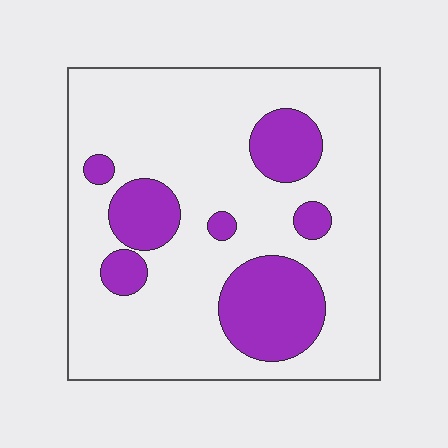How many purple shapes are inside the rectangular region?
7.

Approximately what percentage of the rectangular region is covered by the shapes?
Approximately 20%.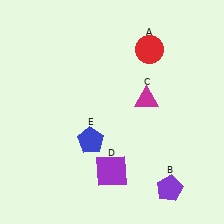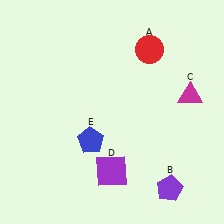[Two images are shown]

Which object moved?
The magenta triangle (C) moved right.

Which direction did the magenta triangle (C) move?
The magenta triangle (C) moved right.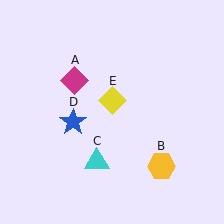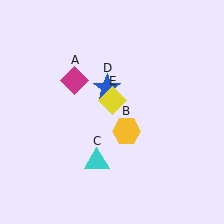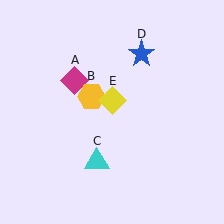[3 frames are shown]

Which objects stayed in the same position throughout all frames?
Magenta diamond (object A) and cyan triangle (object C) and yellow diamond (object E) remained stationary.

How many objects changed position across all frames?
2 objects changed position: yellow hexagon (object B), blue star (object D).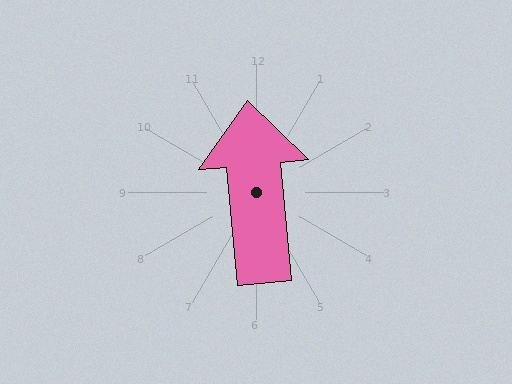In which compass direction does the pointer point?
North.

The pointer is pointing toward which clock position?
Roughly 12 o'clock.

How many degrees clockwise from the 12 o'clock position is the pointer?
Approximately 355 degrees.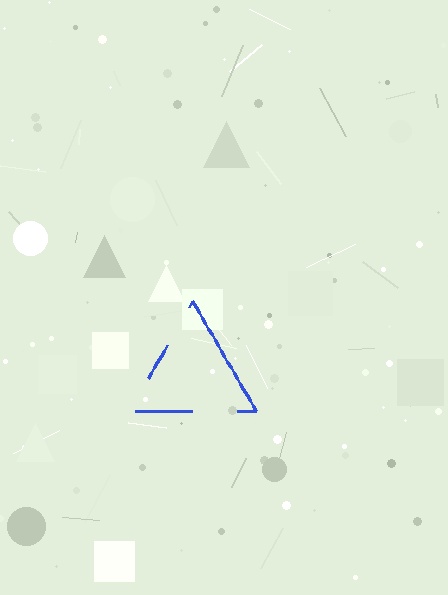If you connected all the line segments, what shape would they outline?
They would outline a triangle.